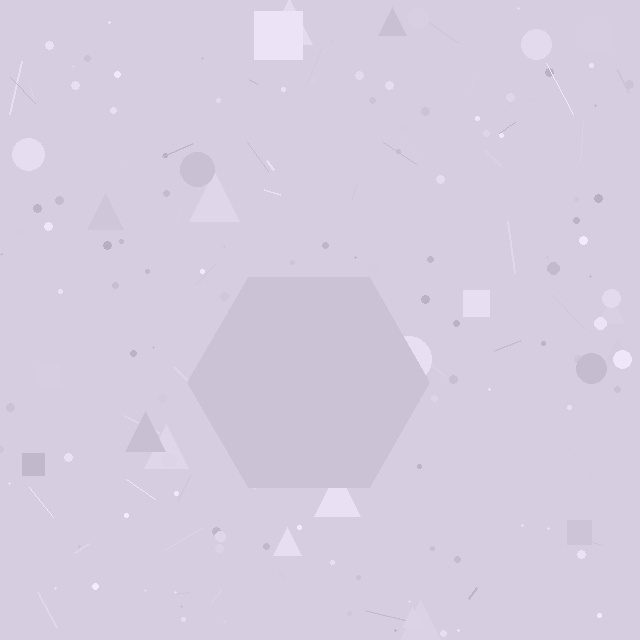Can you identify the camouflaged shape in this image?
The camouflaged shape is a hexagon.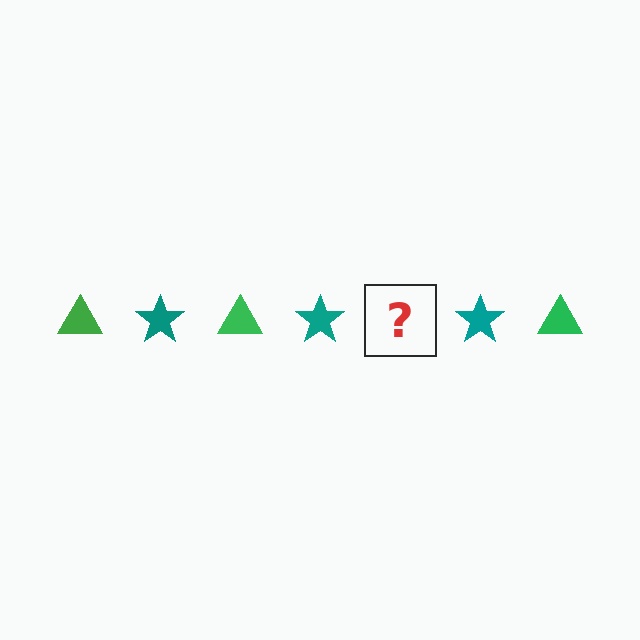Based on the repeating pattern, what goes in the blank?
The blank should be a green triangle.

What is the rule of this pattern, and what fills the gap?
The rule is that the pattern alternates between green triangle and teal star. The gap should be filled with a green triangle.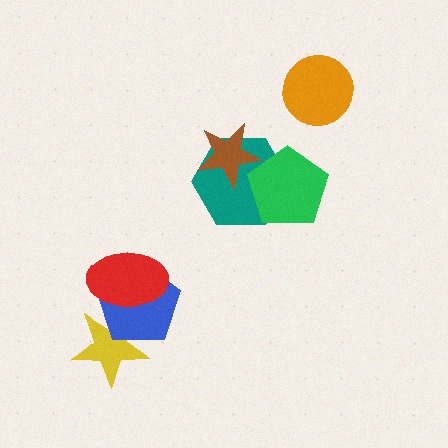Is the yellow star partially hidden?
Yes, it is partially covered by another shape.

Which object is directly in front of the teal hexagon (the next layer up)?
The brown star is directly in front of the teal hexagon.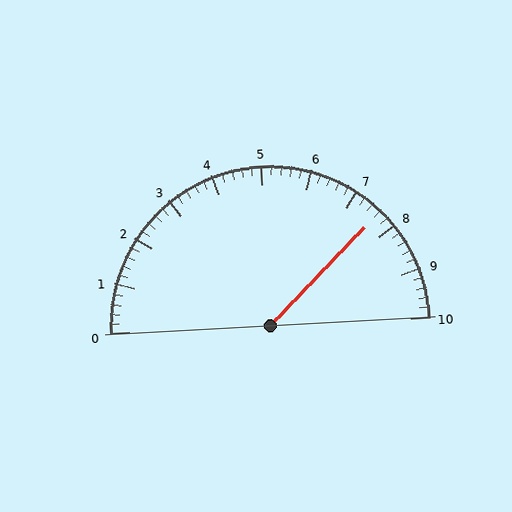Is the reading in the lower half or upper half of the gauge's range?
The reading is in the upper half of the range (0 to 10).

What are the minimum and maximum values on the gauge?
The gauge ranges from 0 to 10.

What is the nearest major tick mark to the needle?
The nearest major tick mark is 8.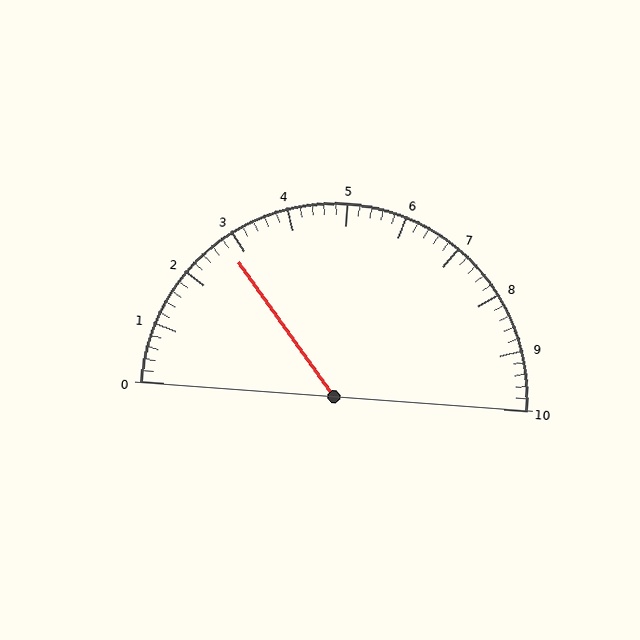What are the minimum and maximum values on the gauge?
The gauge ranges from 0 to 10.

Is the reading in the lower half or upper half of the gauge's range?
The reading is in the lower half of the range (0 to 10).